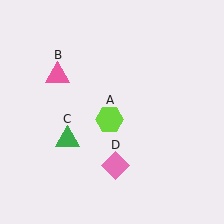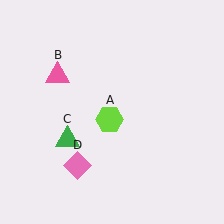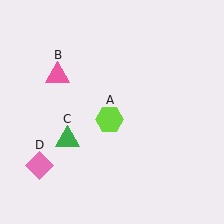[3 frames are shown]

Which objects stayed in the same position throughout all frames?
Lime hexagon (object A) and pink triangle (object B) and green triangle (object C) remained stationary.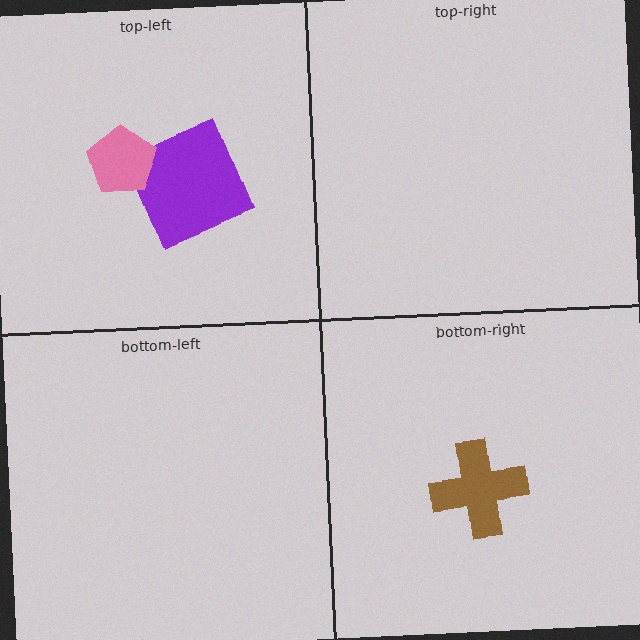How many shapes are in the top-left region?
2.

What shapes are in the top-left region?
The purple square, the pink pentagon.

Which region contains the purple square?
The top-left region.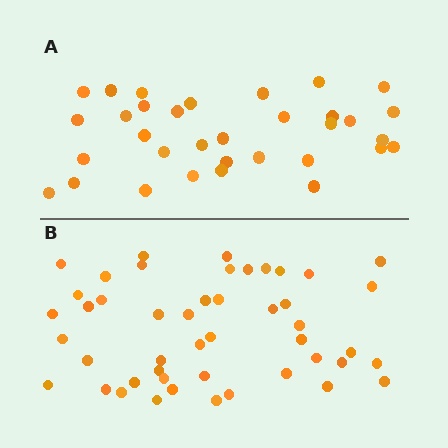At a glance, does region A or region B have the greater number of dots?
Region B (the bottom region) has more dots.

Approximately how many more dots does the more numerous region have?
Region B has approximately 15 more dots than region A.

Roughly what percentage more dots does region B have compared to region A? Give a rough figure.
About 40% more.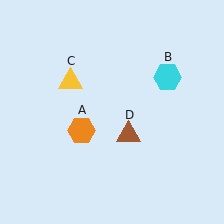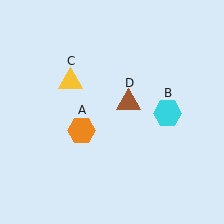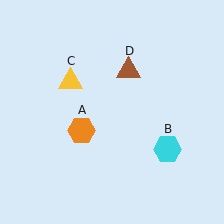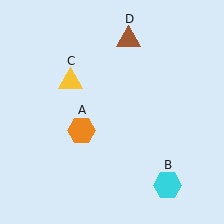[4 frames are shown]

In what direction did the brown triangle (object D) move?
The brown triangle (object D) moved up.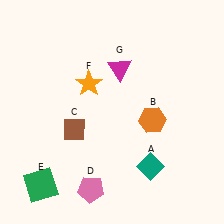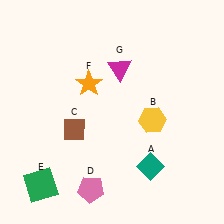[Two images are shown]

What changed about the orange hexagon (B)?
In Image 1, B is orange. In Image 2, it changed to yellow.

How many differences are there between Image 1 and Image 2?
There is 1 difference between the two images.